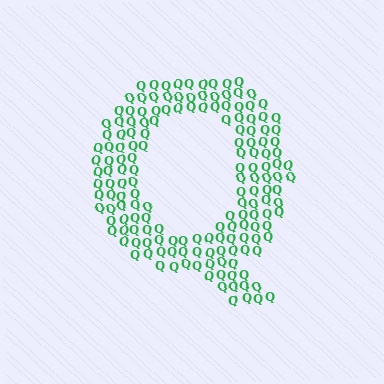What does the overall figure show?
The overall figure shows the letter Q.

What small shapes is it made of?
It is made of small letter Q's.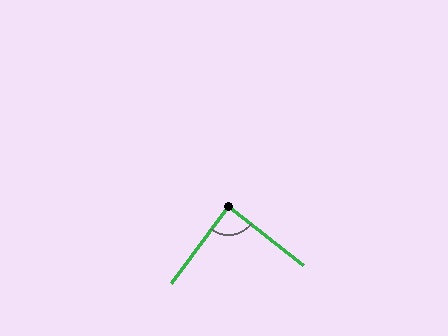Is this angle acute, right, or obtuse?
It is approximately a right angle.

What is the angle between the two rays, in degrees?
Approximately 89 degrees.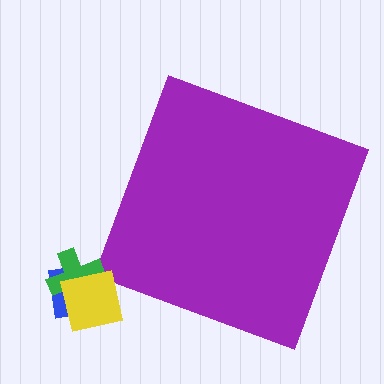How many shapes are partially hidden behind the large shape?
0 shapes are partially hidden.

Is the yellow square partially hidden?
No, the yellow square is fully visible.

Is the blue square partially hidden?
No, the blue square is fully visible.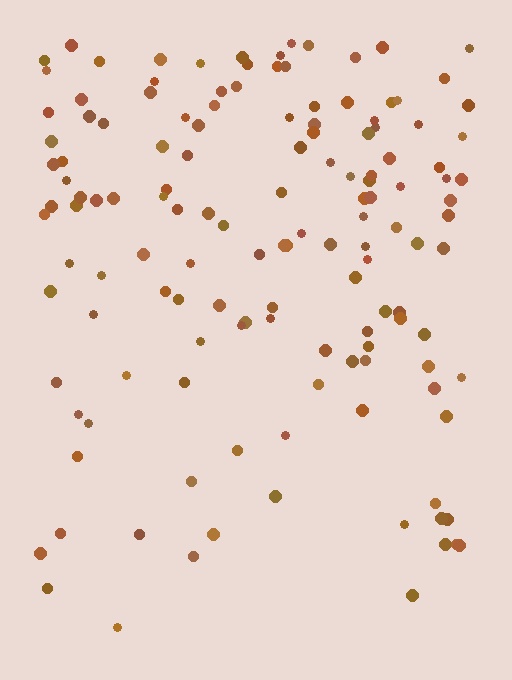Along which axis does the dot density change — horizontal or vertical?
Vertical.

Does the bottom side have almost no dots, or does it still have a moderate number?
Still a moderate number, just noticeably fewer than the top.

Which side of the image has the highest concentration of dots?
The top.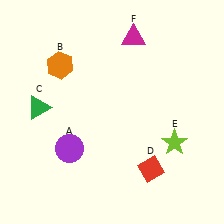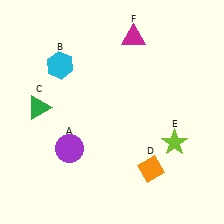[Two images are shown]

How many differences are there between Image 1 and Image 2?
There are 2 differences between the two images.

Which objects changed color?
B changed from orange to cyan. D changed from red to orange.